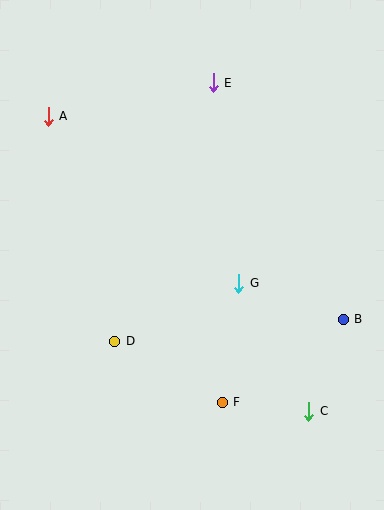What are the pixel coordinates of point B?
Point B is at (343, 319).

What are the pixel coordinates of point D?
Point D is at (115, 341).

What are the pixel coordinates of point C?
Point C is at (309, 411).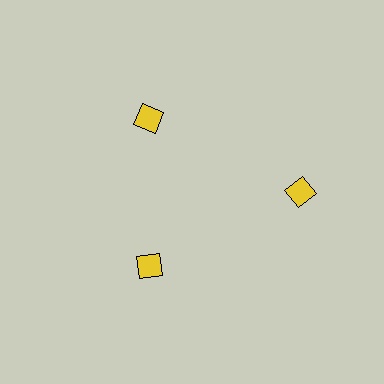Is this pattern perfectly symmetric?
No. The 3 yellow diamonds are arranged in a ring, but one element near the 3 o'clock position is pushed outward from the center, breaking the 3-fold rotational symmetry.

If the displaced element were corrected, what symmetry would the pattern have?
It would have 3-fold rotational symmetry — the pattern would map onto itself every 120 degrees.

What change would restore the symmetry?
The symmetry would be restored by moving it inward, back onto the ring so that all 3 diamonds sit at equal angles and equal distance from the center.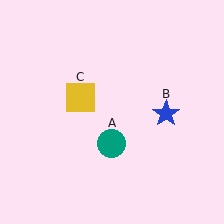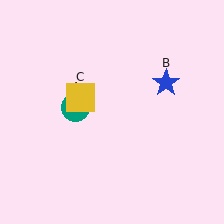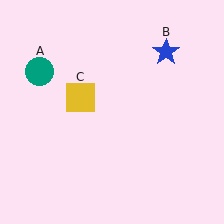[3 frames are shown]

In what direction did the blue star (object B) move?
The blue star (object B) moved up.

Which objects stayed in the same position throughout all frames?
Yellow square (object C) remained stationary.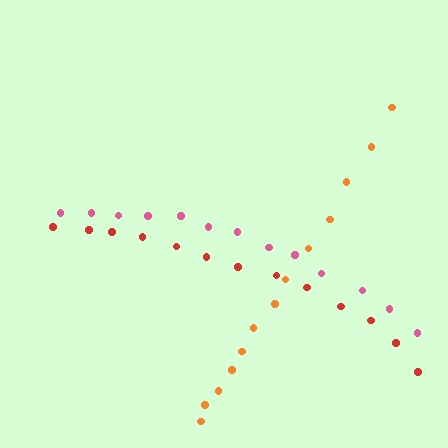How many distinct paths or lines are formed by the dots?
There are 3 distinct paths.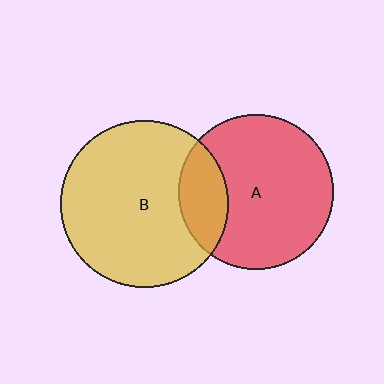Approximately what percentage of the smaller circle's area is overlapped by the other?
Approximately 20%.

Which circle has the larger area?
Circle B (yellow).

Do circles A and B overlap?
Yes.